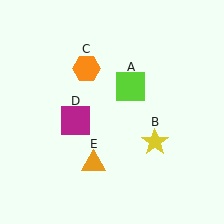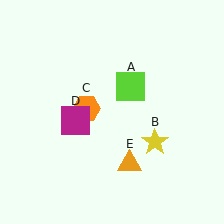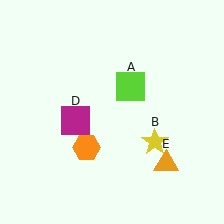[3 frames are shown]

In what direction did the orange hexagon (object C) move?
The orange hexagon (object C) moved down.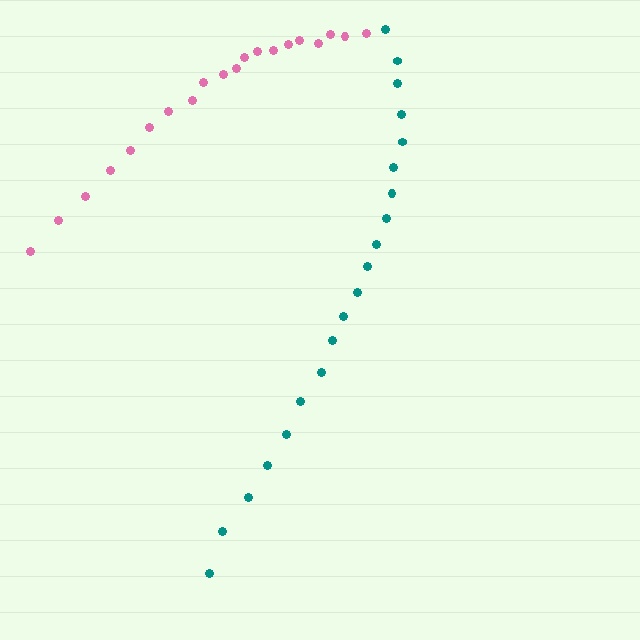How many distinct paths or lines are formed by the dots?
There are 2 distinct paths.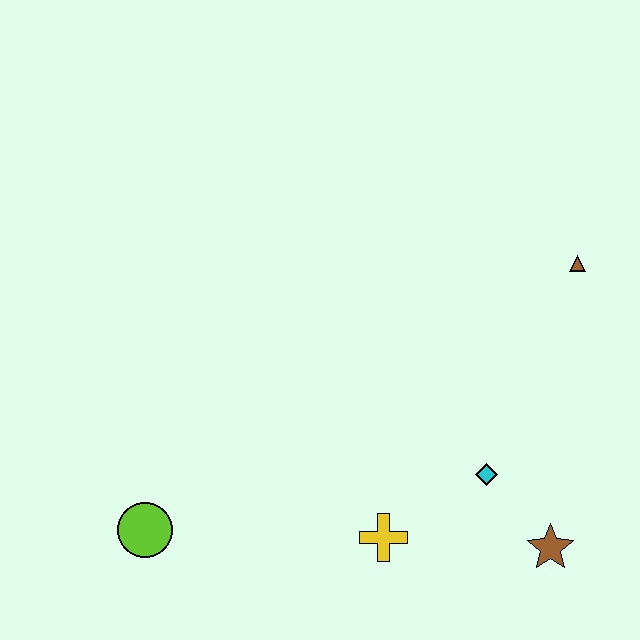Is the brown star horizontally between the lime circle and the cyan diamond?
No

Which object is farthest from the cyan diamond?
The lime circle is farthest from the cyan diamond.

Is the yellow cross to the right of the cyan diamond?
No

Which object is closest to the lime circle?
The yellow cross is closest to the lime circle.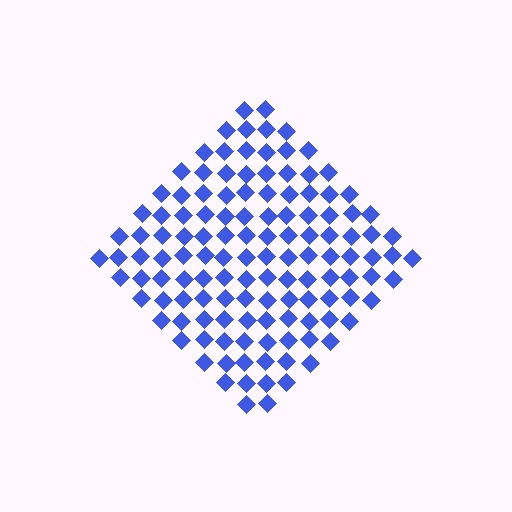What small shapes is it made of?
It is made of small diamonds.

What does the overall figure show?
The overall figure shows a diamond.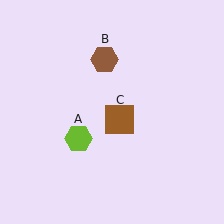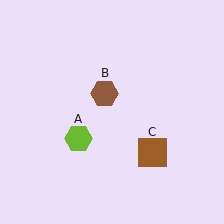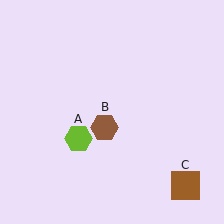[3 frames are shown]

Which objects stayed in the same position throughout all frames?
Lime hexagon (object A) remained stationary.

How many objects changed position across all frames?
2 objects changed position: brown hexagon (object B), brown square (object C).